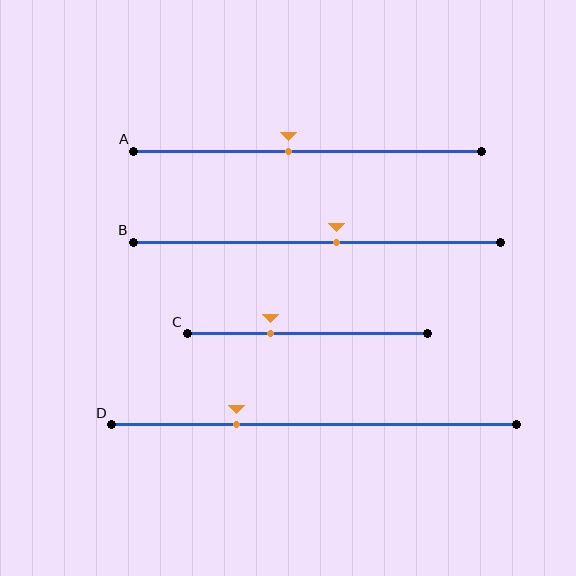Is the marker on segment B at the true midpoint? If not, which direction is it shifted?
No, the marker on segment B is shifted to the right by about 5% of the segment length.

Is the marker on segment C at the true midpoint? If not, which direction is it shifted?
No, the marker on segment C is shifted to the left by about 16% of the segment length.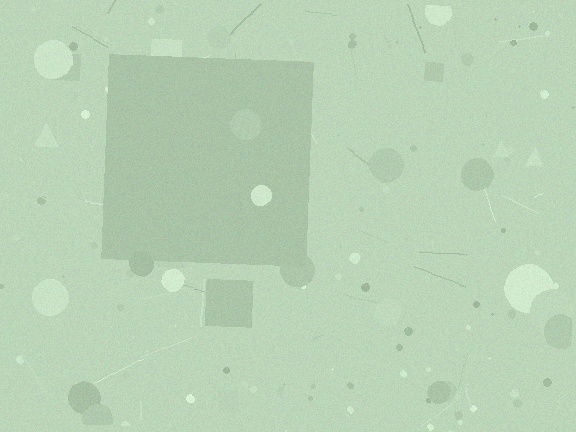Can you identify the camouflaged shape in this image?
The camouflaged shape is a square.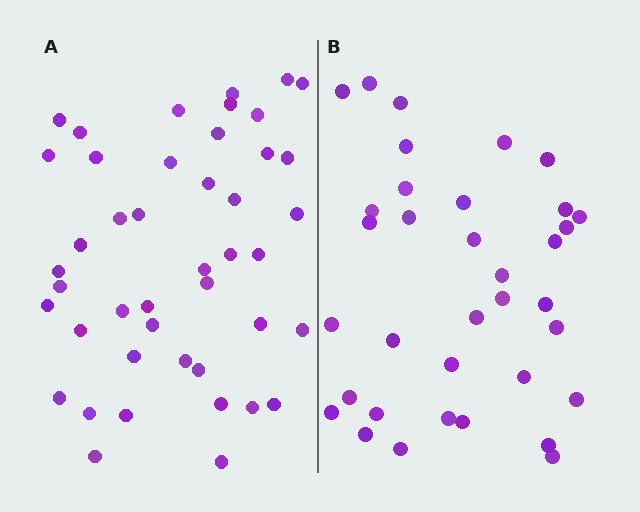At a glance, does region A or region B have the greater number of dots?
Region A (the left region) has more dots.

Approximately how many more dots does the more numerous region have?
Region A has roughly 8 or so more dots than region B.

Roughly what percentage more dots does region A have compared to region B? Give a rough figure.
About 25% more.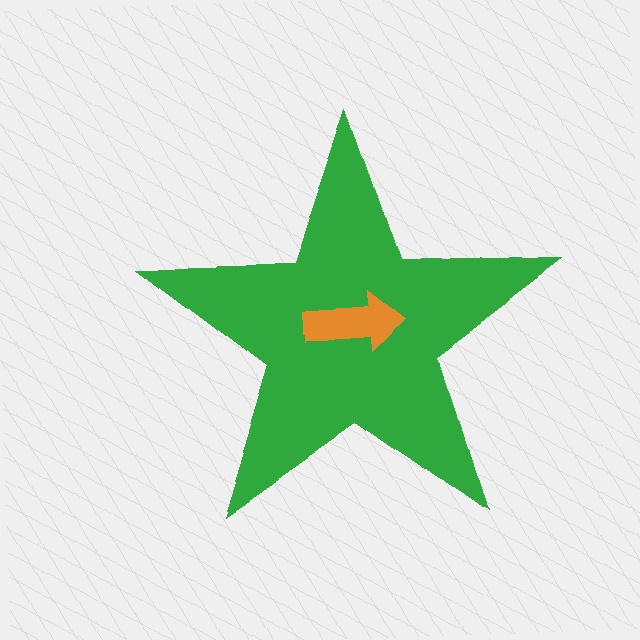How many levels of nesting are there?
2.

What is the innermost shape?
The orange arrow.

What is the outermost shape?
The green star.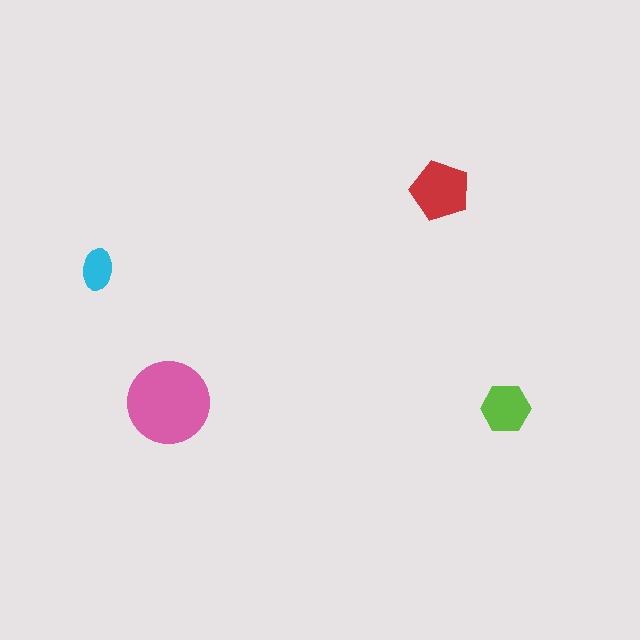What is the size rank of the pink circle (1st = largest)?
1st.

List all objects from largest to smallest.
The pink circle, the red pentagon, the lime hexagon, the cyan ellipse.